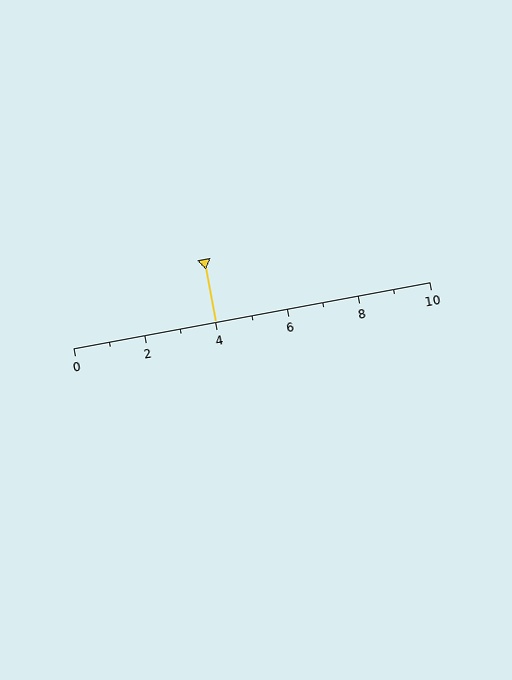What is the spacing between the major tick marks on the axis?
The major ticks are spaced 2 apart.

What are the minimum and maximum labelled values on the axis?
The axis runs from 0 to 10.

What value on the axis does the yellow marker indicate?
The marker indicates approximately 4.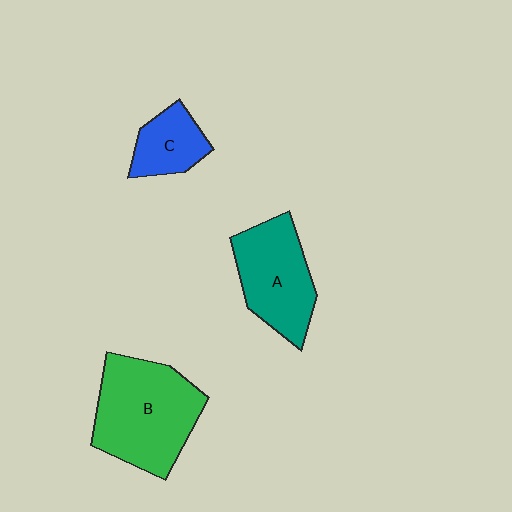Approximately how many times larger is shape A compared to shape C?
Approximately 1.8 times.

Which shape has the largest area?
Shape B (green).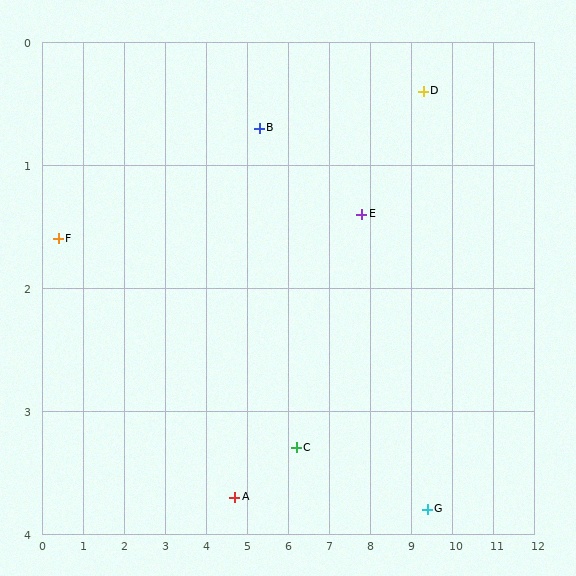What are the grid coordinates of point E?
Point E is at approximately (7.8, 1.4).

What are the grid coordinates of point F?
Point F is at approximately (0.4, 1.6).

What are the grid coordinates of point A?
Point A is at approximately (4.7, 3.7).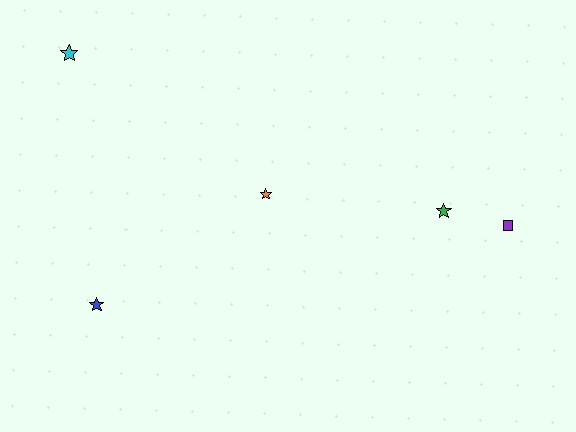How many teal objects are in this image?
There are no teal objects.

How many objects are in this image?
There are 5 objects.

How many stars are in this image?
There are 4 stars.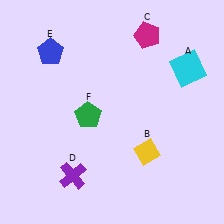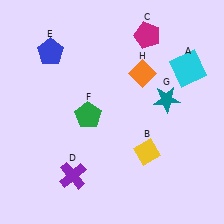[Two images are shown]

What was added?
A teal star (G), an orange diamond (H) were added in Image 2.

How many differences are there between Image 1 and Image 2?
There are 2 differences between the two images.